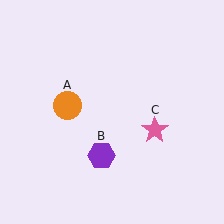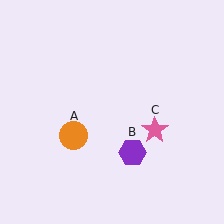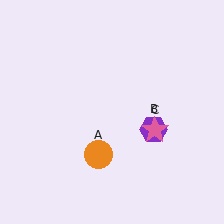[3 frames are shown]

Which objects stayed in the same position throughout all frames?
Pink star (object C) remained stationary.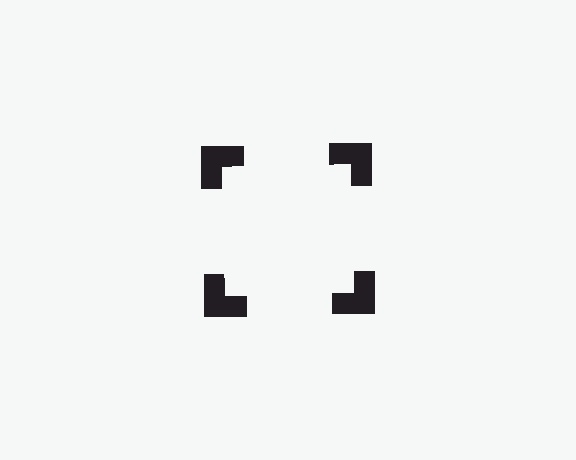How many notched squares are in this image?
There are 4 — one at each vertex of the illusory square.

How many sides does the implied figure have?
4 sides.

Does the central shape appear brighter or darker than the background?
It typically appears slightly brighter than the background, even though no actual brightness change is drawn.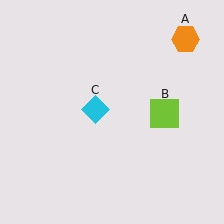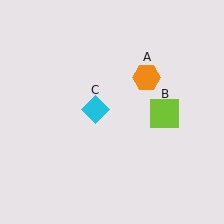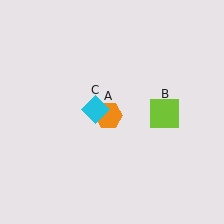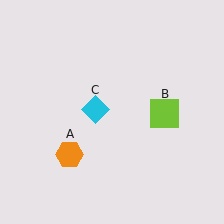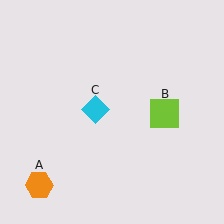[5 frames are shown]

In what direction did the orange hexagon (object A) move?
The orange hexagon (object A) moved down and to the left.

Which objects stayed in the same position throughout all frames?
Lime square (object B) and cyan diamond (object C) remained stationary.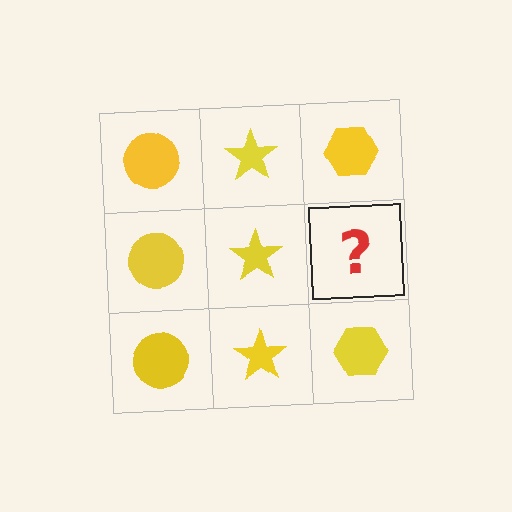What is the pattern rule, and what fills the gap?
The rule is that each column has a consistent shape. The gap should be filled with a yellow hexagon.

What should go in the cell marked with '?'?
The missing cell should contain a yellow hexagon.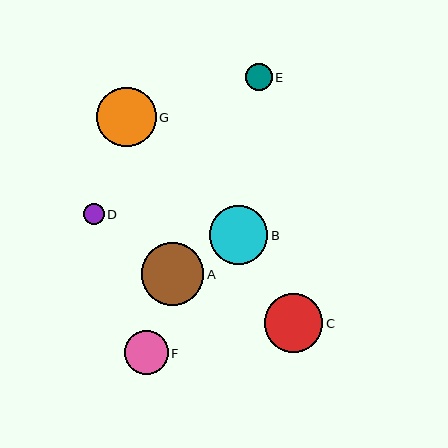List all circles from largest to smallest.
From largest to smallest: A, G, C, B, F, E, D.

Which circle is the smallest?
Circle D is the smallest with a size of approximately 21 pixels.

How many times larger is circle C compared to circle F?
Circle C is approximately 1.3 times the size of circle F.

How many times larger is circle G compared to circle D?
Circle G is approximately 2.9 times the size of circle D.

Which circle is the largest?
Circle A is the largest with a size of approximately 62 pixels.